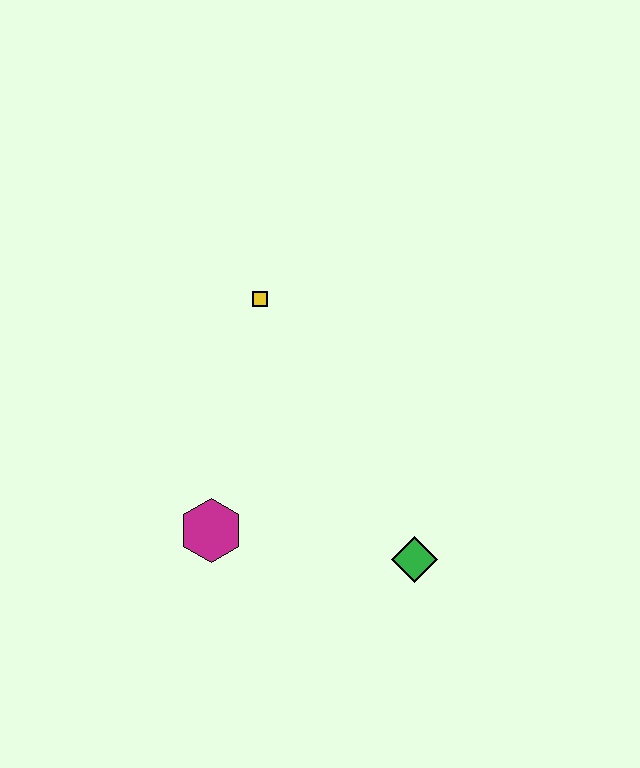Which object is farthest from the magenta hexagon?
The yellow square is farthest from the magenta hexagon.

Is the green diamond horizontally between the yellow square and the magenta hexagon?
No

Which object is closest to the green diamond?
The magenta hexagon is closest to the green diamond.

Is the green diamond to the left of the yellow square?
No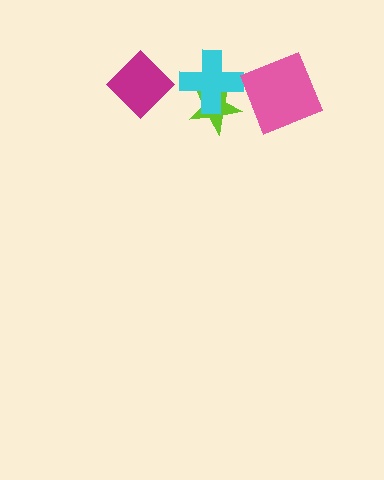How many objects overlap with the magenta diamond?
0 objects overlap with the magenta diamond.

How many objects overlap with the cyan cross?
1 object overlaps with the cyan cross.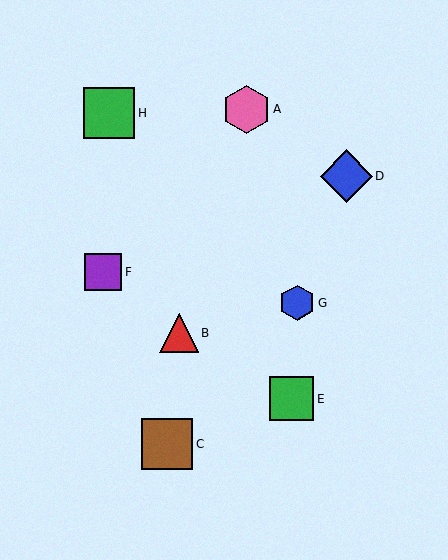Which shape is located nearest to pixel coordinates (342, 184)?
The blue diamond (labeled D) at (346, 176) is nearest to that location.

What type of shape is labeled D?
Shape D is a blue diamond.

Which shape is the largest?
The blue diamond (labeled D) is the largest.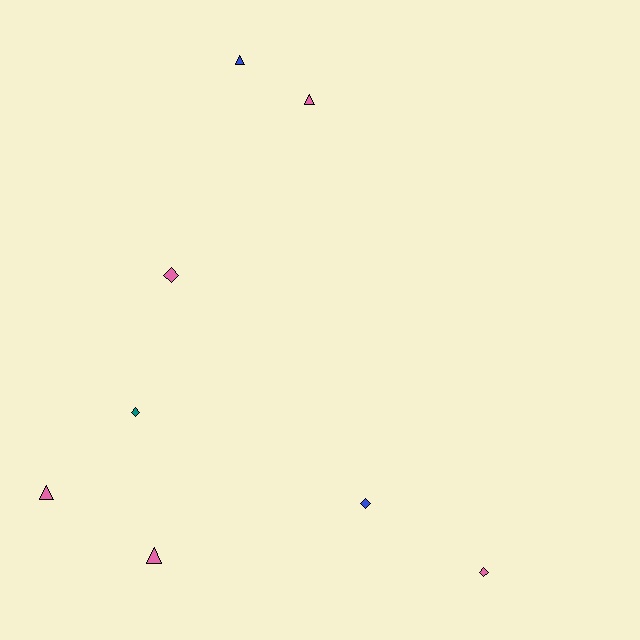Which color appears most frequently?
Pink, with 5 objects.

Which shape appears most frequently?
Triangle, with 4 objects.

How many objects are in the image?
There are 8 objects.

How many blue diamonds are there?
There is 1 blue diamond.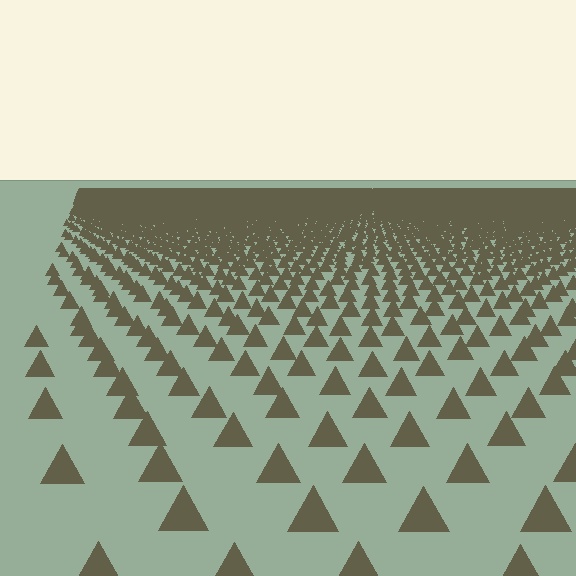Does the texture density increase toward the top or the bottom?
Density increases toward the top.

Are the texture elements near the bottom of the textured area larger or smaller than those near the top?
Larger. Near the bottom, elements are closer to the viewer and appear at a bigger on-screen size.